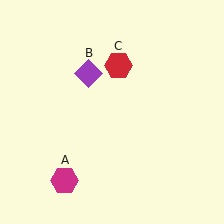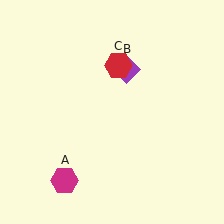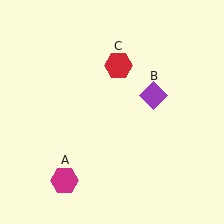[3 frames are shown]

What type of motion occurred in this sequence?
The purple diamond (object B) rotated clockwise around the center of the scene.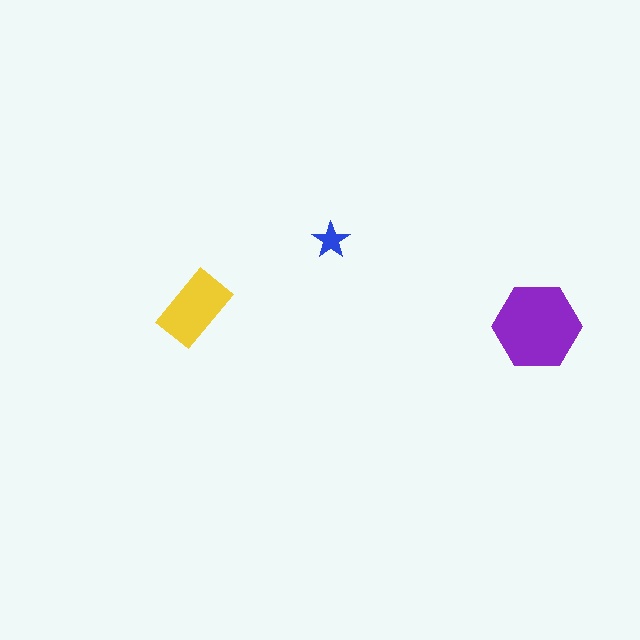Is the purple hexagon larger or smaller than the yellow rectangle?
Larger.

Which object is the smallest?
The blue star.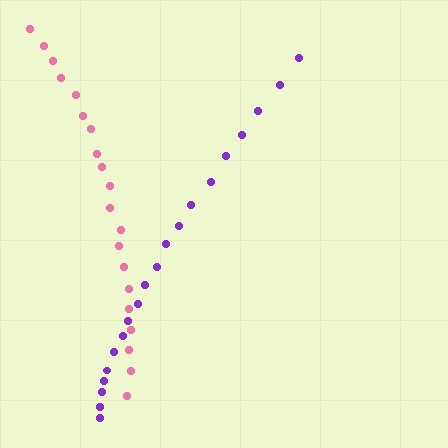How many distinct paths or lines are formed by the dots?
There are 2 distinct paths.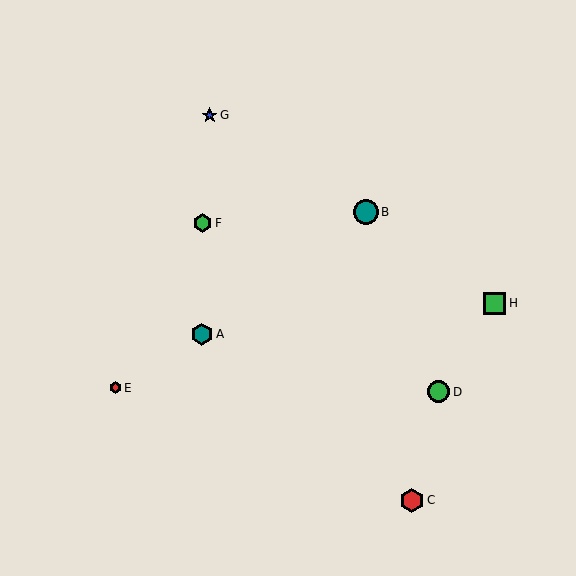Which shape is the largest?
The teal circle (labeled B) is the largest.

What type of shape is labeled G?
Shape G is a blue star.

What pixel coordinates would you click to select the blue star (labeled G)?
Click at (210, 115) to select the blue star G.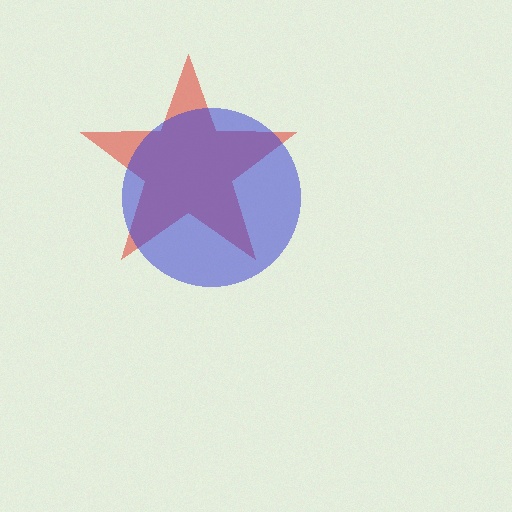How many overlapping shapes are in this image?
There are 2 overlapping shapes in the image.